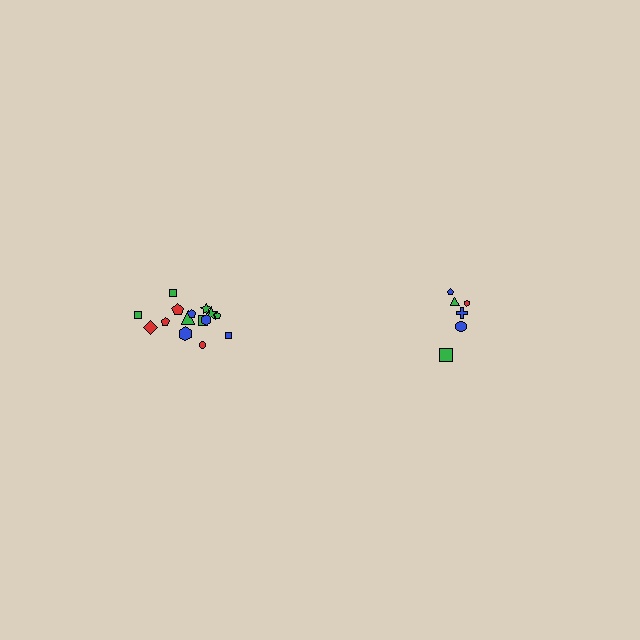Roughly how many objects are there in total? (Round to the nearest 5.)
Roughly 20 objects in total.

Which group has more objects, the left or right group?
The left group.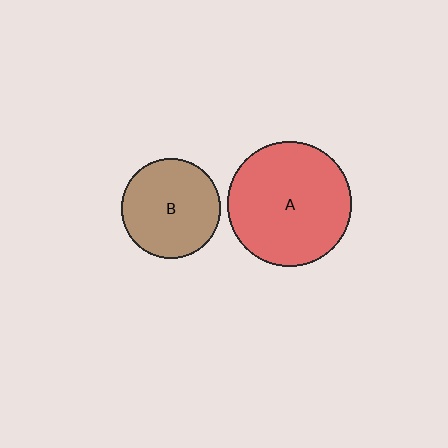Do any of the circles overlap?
No, none of the circles overlap.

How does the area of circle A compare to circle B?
Approximately 1.6 times.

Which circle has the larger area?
Circle A (red).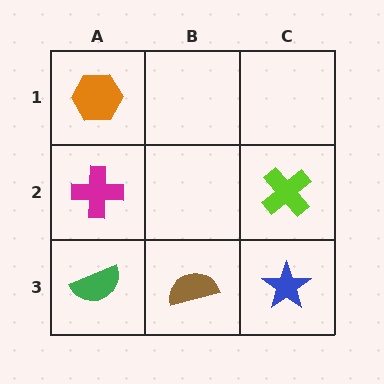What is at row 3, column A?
A green semicircle.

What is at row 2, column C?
A lime cross.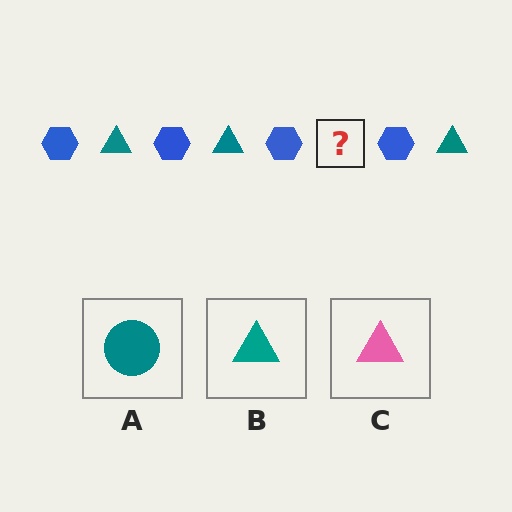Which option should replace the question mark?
Option B.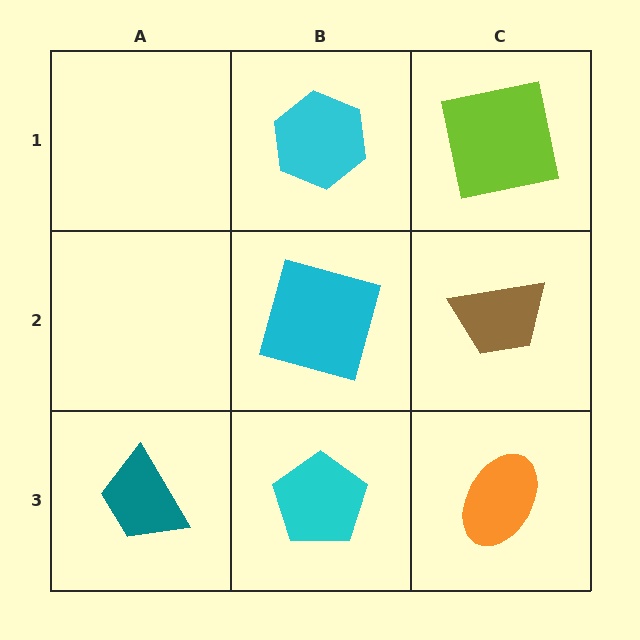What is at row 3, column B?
A cyan pentagon.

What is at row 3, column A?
A teal trapezoid.